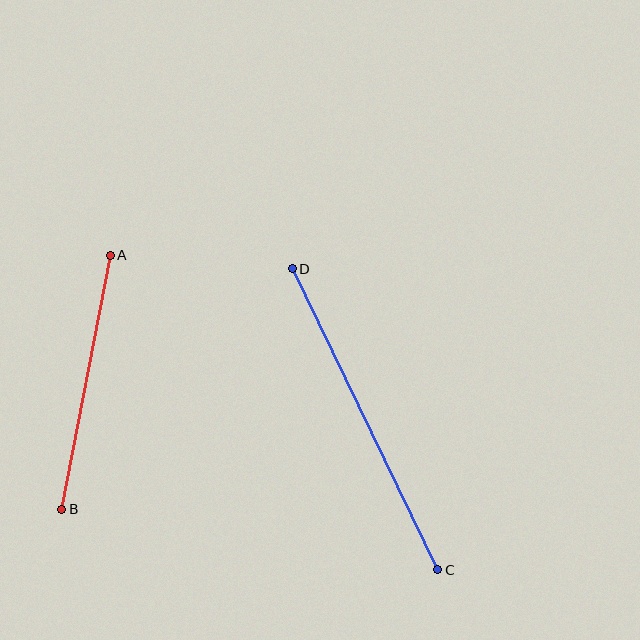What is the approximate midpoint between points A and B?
The midpoint is at approximately (86, 382) pixels.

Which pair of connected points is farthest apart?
Points C and D are farthest apart.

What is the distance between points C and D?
The distance is approximately 334 pixels.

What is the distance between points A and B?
The distance is approximately 258 pixels.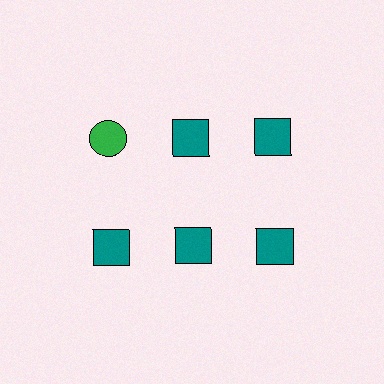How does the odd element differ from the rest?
It differs in both color (green instead of teal) and shape (circle instead of square).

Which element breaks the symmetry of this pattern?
The green circle in the top row, leftmost column breaks the symmetry. All other shapes are teal squares.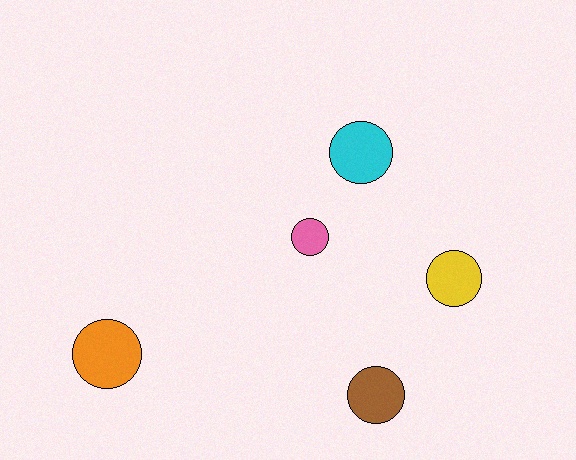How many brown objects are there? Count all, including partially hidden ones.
There is 1 brown object.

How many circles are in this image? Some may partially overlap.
There are 5 circles.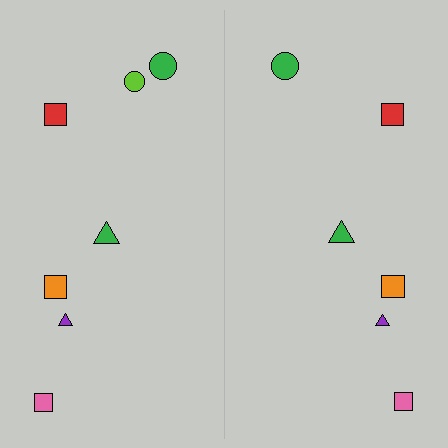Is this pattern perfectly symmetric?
No, the pattern is not perfectly symmetric. A lime circle is missing from the right side.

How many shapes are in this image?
There are 13 shapes in this image.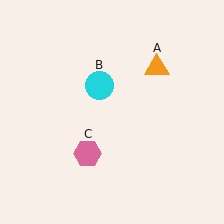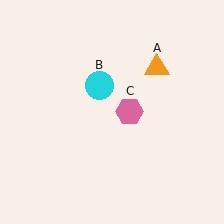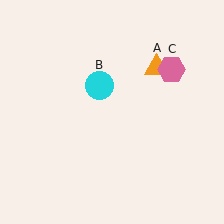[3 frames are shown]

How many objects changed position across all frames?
1 object changed position: pink hexagon (object C).